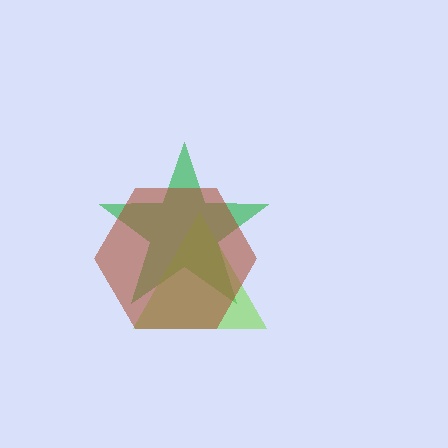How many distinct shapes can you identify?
There are 3 distinct shapes: a green star, a lime triangle, a brown hexagon.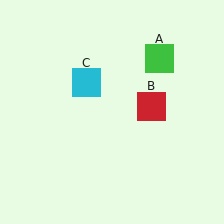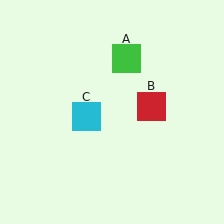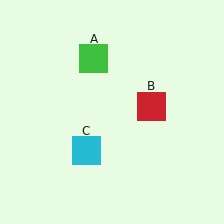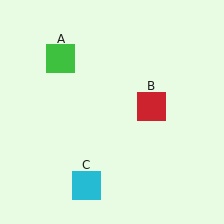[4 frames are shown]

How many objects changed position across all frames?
2 objects changed position: green square (object A), cyan square (object C).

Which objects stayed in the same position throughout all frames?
Red square (object B) remained stationary.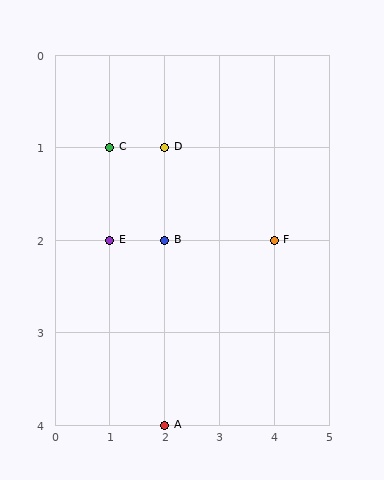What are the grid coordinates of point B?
Point B is at grid coordinates (2, 2).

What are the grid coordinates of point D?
Point D is at grid coordinates (2, 1).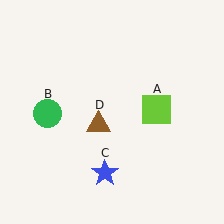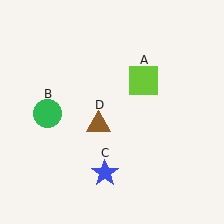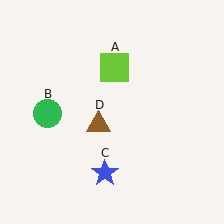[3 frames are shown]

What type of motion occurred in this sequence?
The lime square (object A) rotated counterclockwise around the center of the scene.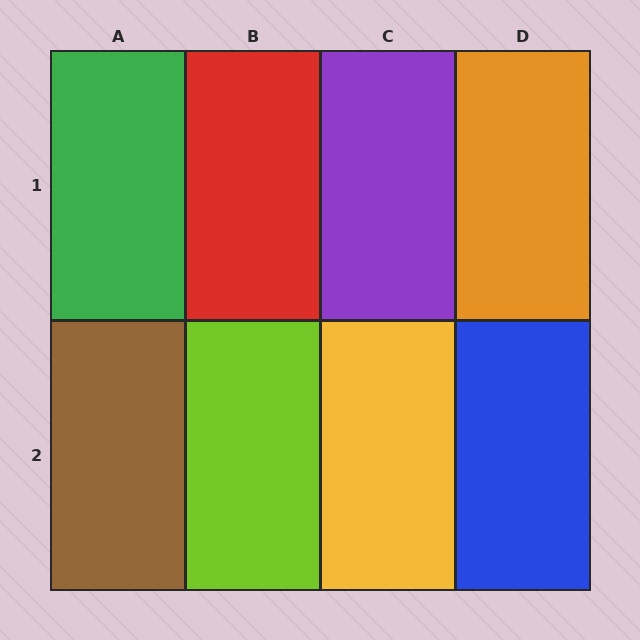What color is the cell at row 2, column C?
Yellow.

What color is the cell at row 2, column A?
Brown.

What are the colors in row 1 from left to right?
Green, red, purple, orange.